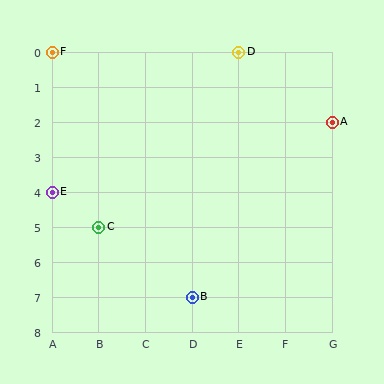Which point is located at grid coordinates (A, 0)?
Point F is at (A, 0).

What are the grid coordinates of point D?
Point D is at grid coordinates (E, 0).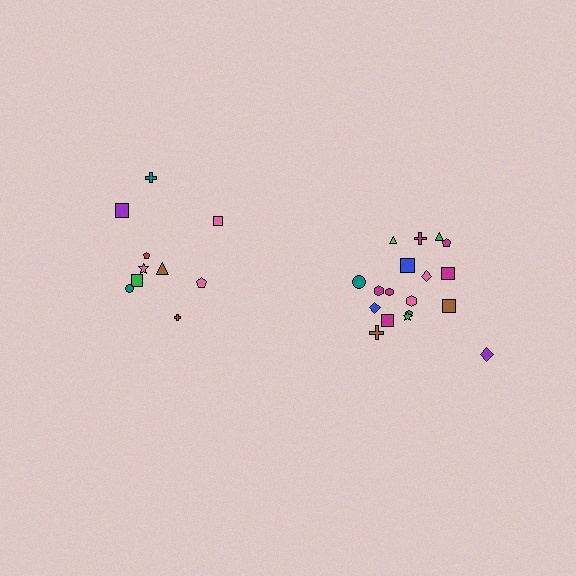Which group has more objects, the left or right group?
The right group.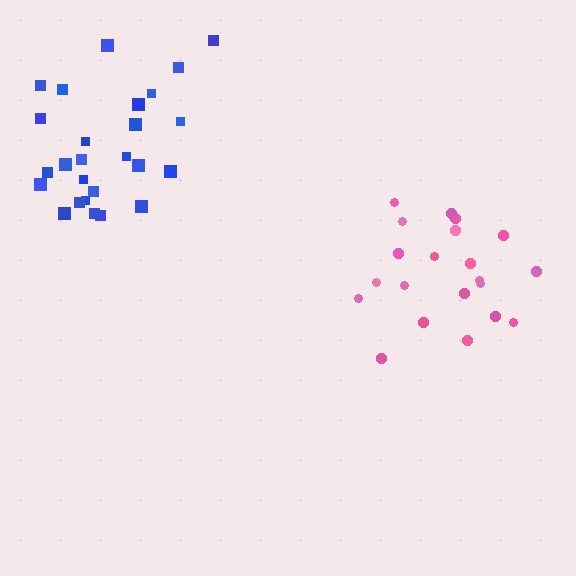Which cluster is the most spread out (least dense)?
Blue.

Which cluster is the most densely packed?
Pink.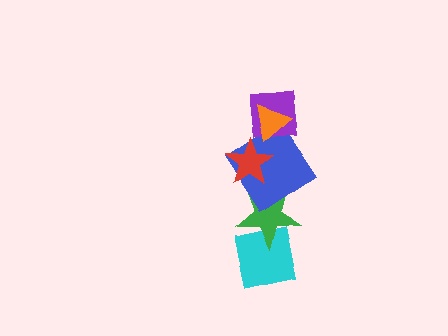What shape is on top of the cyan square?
The green star is on top of the cyan square.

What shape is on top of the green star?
The blue diamond is on top of the green star.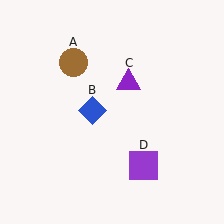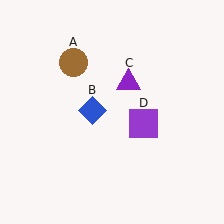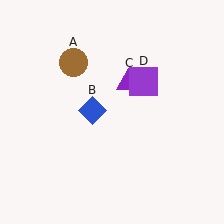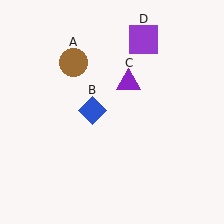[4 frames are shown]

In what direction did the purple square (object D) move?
The purple square (object D) moved up.